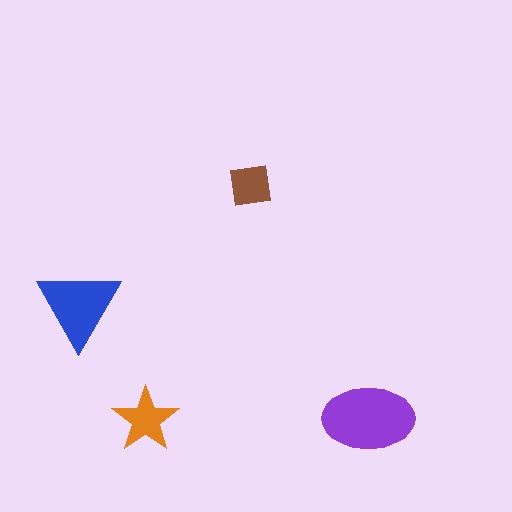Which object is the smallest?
The brown square.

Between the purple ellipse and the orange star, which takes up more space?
The purple ellipse.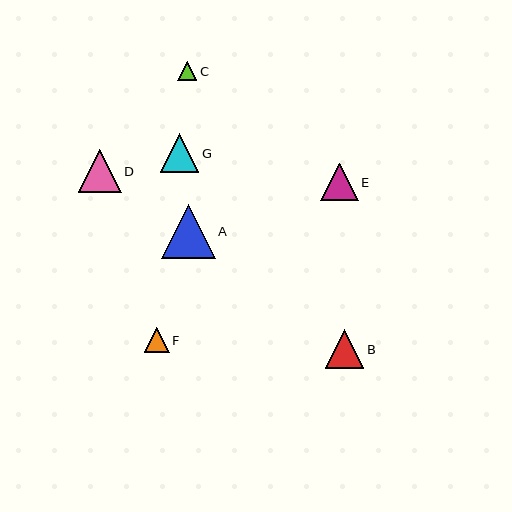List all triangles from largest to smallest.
From largest to smallest: A, D, G, B, E, F, C.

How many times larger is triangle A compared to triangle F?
Triangle A is approximately 2.2 times the size of triangle F.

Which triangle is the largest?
Triangle A is the largest with a size of approximately 54 pixels.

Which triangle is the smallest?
Triangle C is the smallest with a size of approximately 19 pixels.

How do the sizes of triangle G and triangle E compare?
Triangle G and triangle E are approximately the same size.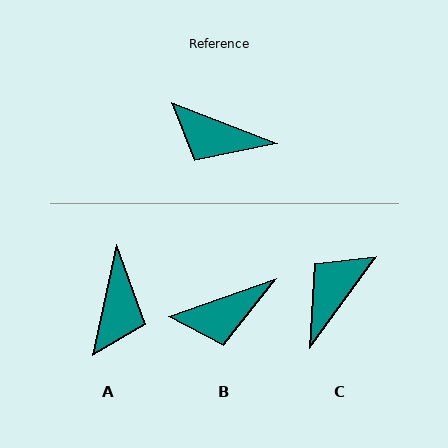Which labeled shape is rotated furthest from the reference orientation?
C, about 105 degrees away.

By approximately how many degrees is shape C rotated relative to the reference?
Approximately 105 degrees clockwise.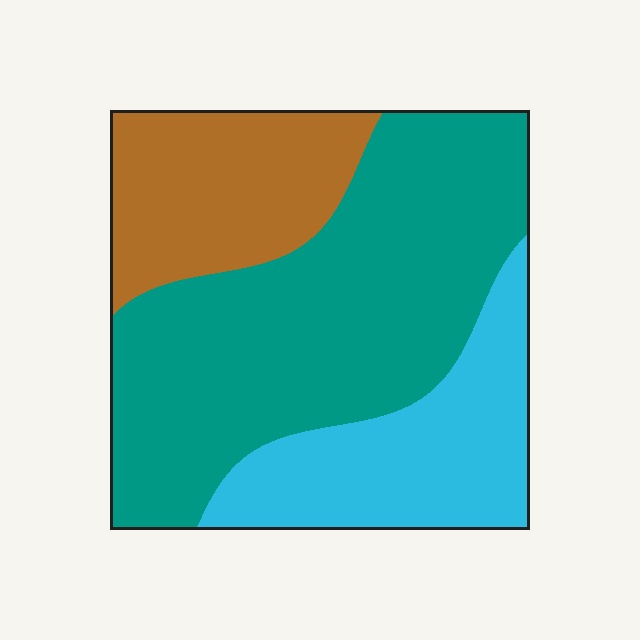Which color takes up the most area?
Teal, at roughly 55%.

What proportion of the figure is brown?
Brown takes up about one fifth (1/5) of the figure.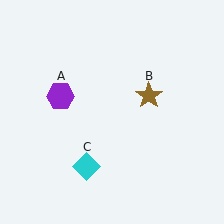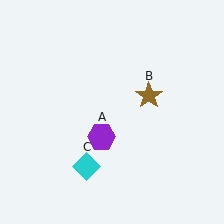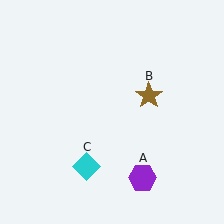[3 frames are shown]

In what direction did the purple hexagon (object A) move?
The purple hexagon (object A) moved down and to the right.